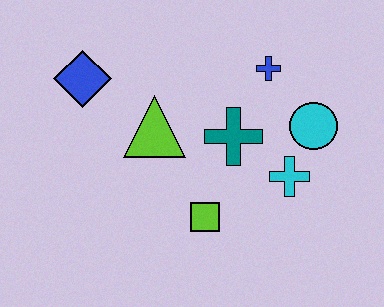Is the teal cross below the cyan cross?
No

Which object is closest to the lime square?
The teal cross is closest to the lime square.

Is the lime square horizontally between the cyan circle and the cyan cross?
No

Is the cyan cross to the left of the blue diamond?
No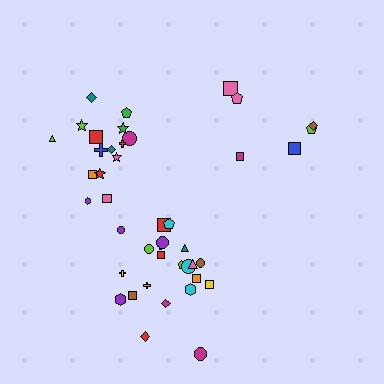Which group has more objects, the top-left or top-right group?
The top-left group.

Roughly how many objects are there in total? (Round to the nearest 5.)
Roughly 45 objects in total.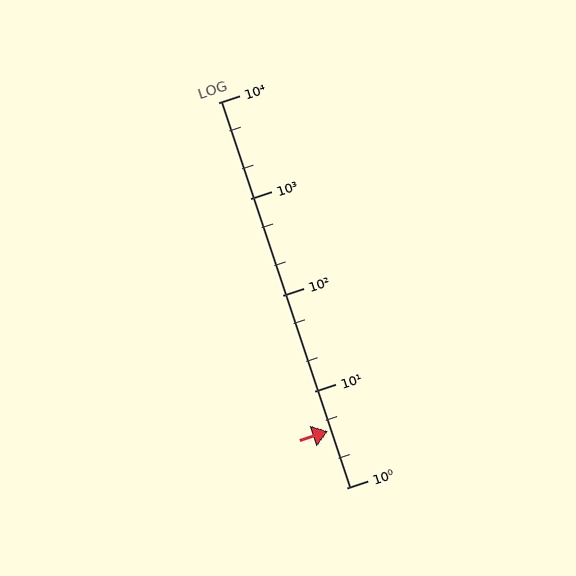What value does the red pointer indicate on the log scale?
The pointer indicates approximately 3.9.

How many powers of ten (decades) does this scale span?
The scale spans 4 decades, from 1 to 10000.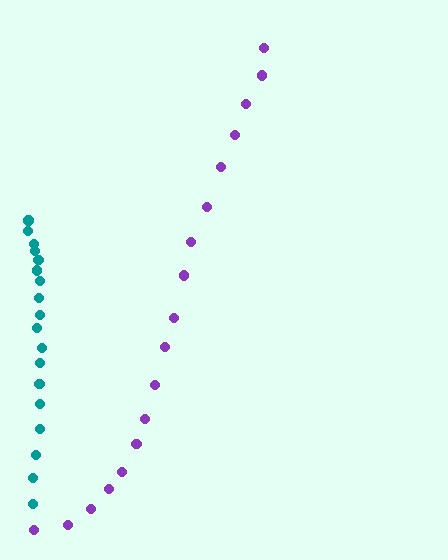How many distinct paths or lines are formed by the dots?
There are 2 distinct paths.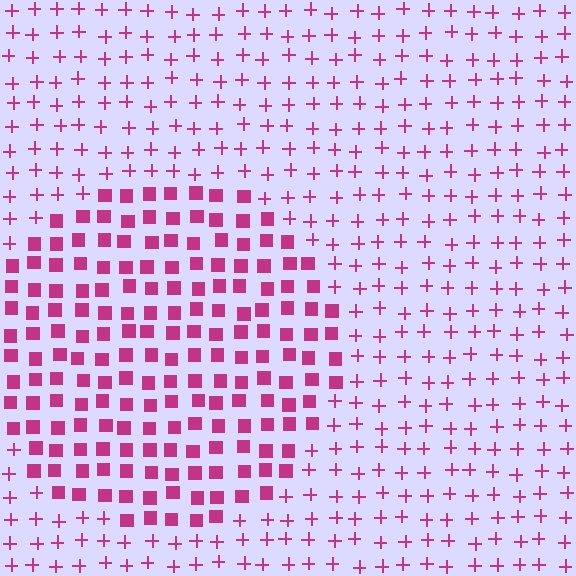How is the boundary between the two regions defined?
The boundary is defined by a change in element shape: squares inside vs. plus signs outside. All elements share the same color and spacing.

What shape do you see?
I see a circle.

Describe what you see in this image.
The image is filled with small magenta elements arranged in a uniform grid. A circle-shaped region contains squares, while the surrounding area contains plus signs. The boundary is defined purely by the change in element shape.